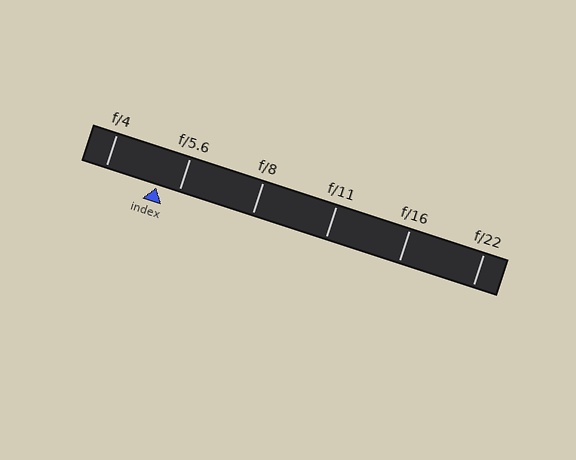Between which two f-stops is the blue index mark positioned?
The index mark is between f/4 and f/5.6.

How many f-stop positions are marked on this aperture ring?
There are 6 f-stop positions marked.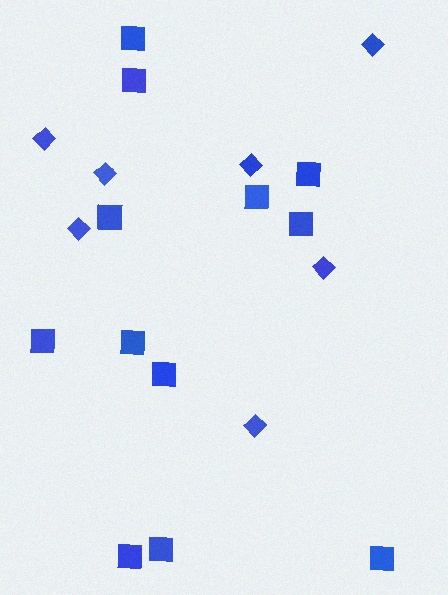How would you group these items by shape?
There are 2 groups: one group of squares (12) and one group of diamonds (7).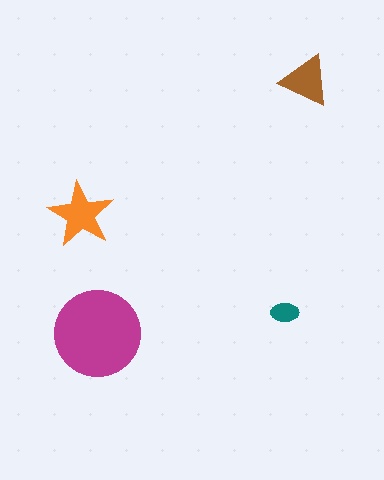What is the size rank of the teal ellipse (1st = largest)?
4th.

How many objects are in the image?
There are 4 objects in the image.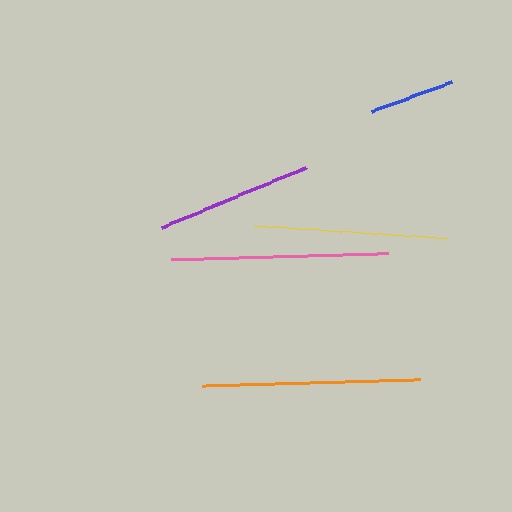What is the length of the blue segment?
The blue segment is approximately 85 pixels long.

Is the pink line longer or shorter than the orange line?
The orange line is longer than the pink line.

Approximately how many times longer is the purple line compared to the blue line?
The purple line is approximately 1.8 times the length of the blue line.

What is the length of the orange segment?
The orange segment is approximately 218 pixels long.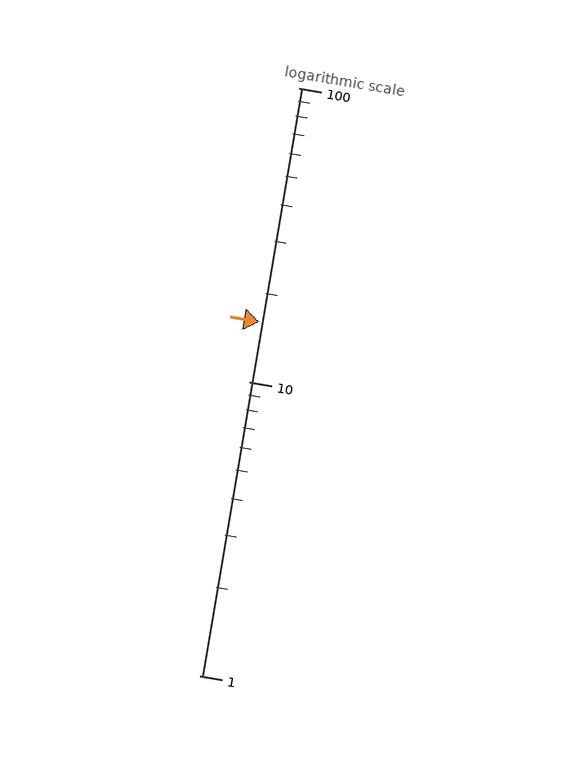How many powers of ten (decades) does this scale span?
The scale spans 2 decades, from 1 to 100.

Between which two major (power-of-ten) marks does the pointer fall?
The pointer is between 10 and 100.